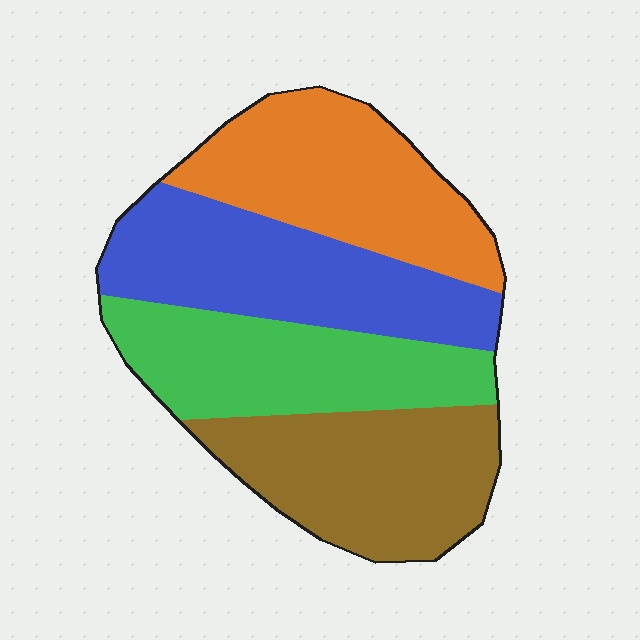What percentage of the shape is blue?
Blue covers about 25% of the shape.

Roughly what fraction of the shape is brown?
Brown covers roughly 25% of the shape.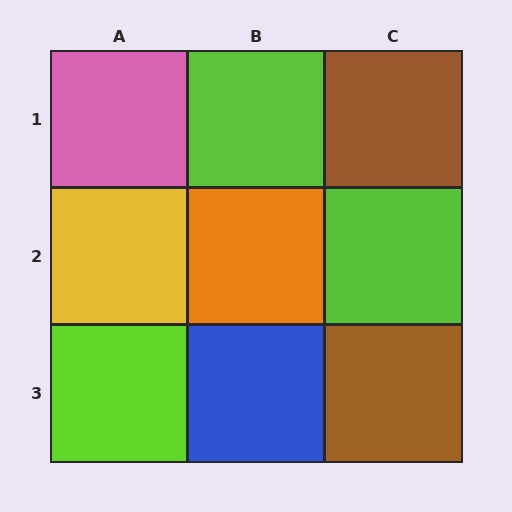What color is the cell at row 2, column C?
Lime.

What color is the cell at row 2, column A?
Yellow.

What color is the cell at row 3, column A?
Lime.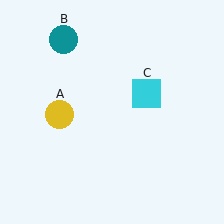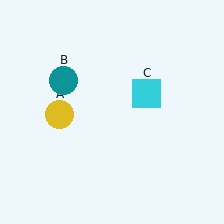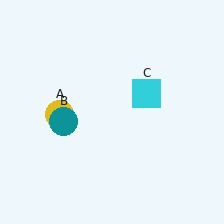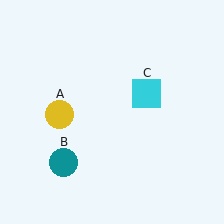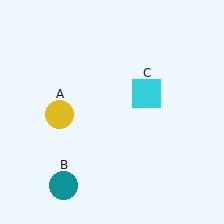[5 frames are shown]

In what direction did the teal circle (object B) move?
The teal circle (object B) moved down.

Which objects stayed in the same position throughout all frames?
Yellow circle (object A) and cyan square (object C) remained stationary.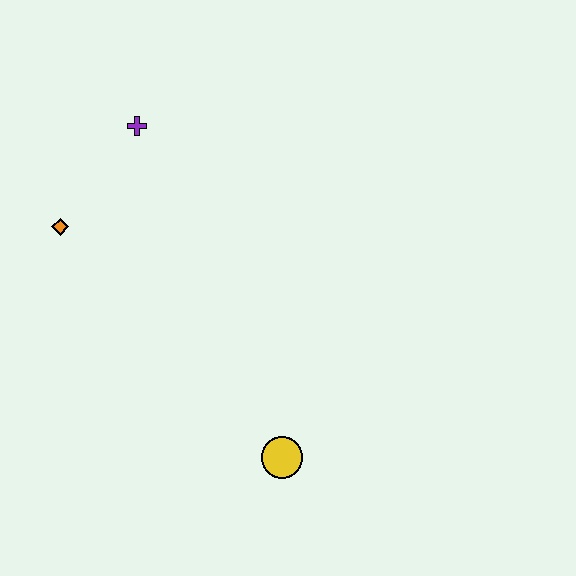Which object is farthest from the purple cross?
The yellow circle is farthest from the purple cross.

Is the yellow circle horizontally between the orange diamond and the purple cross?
No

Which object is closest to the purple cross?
The orange diamond is closest to the purple cross.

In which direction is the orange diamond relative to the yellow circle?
The orange diamond is above the yellow circle.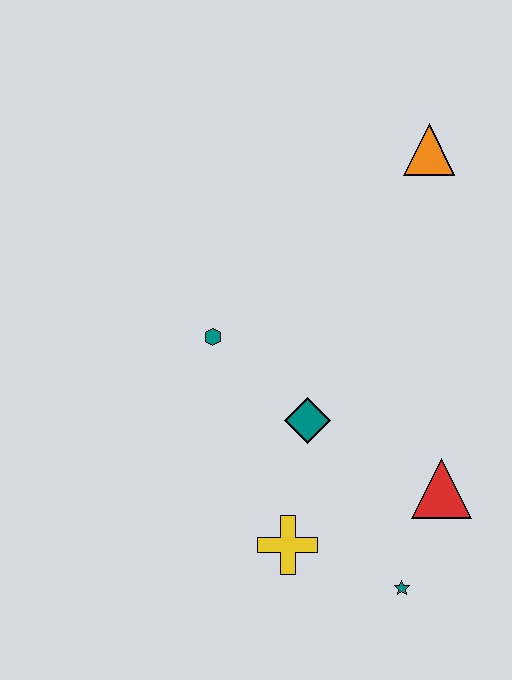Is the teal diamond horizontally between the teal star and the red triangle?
No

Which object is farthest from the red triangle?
The orange triangle is farthest from the red triangle.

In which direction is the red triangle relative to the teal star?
The red triangle is above the teal star.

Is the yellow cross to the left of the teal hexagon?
No